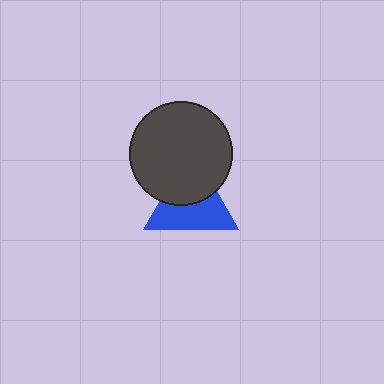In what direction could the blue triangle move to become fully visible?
The blue triangle could move down. That would shift it out from behind the dark gray circle entirely.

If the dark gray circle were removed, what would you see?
You would see the complete blue triangle.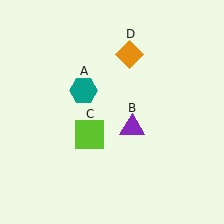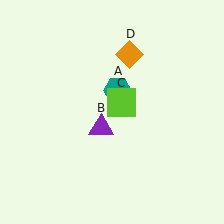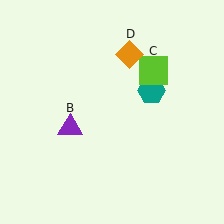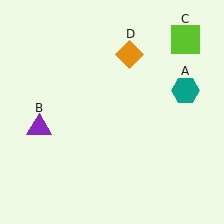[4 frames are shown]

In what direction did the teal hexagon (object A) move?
The teal hexagon (object A) moved right.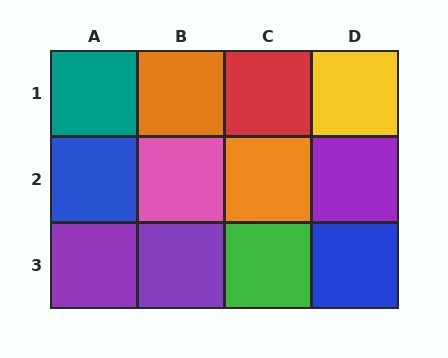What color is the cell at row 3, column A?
Purple.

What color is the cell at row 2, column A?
Blue.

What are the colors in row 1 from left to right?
Teal, orange, red, yellow.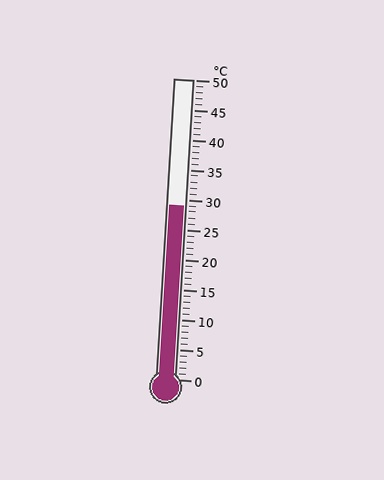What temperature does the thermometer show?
The thermometer shows approximately 29°C.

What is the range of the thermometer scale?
The thermometer scale ranges from 0°C to 50°C.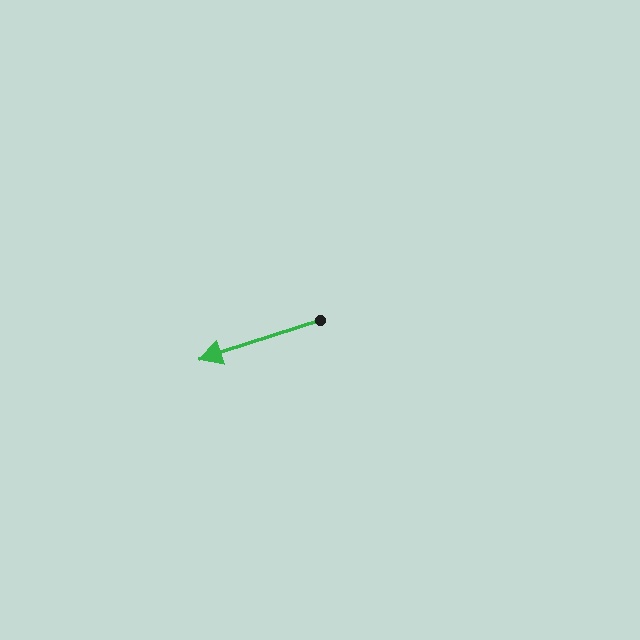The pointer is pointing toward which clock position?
Roughly 8 o'clock.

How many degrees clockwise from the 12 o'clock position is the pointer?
Approximately 252 degrees.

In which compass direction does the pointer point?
West.